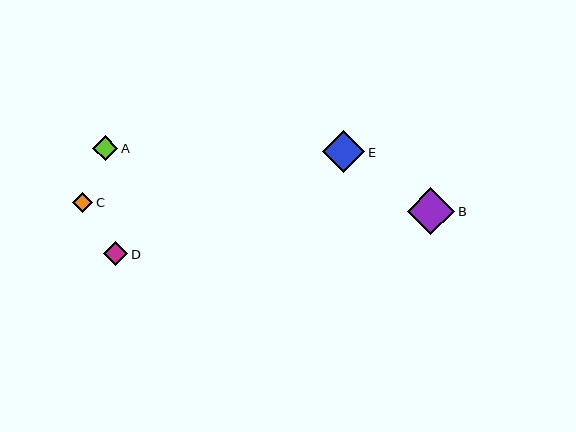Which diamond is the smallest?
Diamond C is the smallest with a size of approximately 20 pixels.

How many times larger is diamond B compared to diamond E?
Diamond B is approximately 1.1 times the size of diamond E.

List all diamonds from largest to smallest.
From largest to smallest: B, E, A, D, C.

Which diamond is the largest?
Diamond B is the largest with a size of approximately 47 pixels.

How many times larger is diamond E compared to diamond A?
Diamond E is approximately 1.7 times the size of diamond A.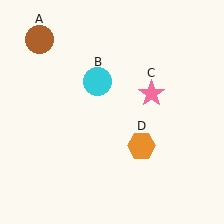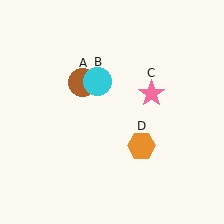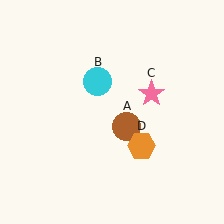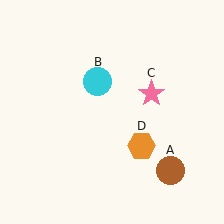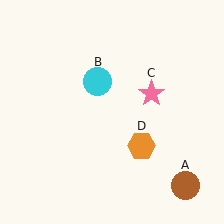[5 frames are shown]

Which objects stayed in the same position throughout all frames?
Cyan circle (object B) and pink star (object C) and orange hexagon (object D) remained stationary.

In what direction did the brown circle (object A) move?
The brown circle (object A) moved down and to the right.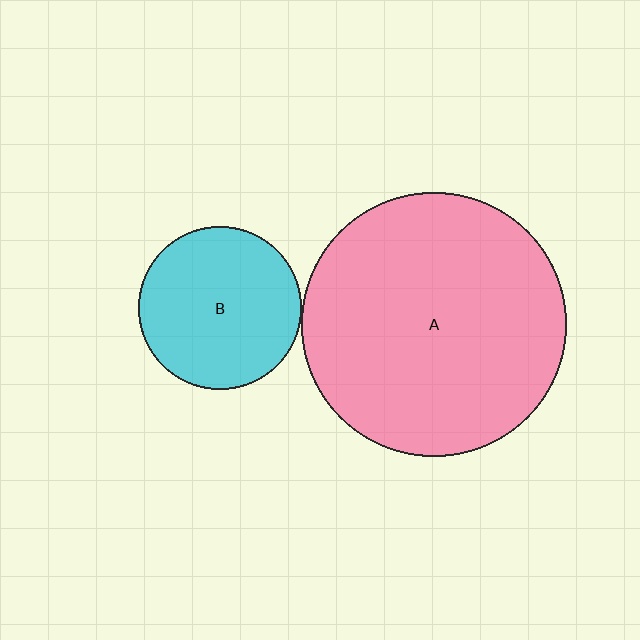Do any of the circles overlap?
No, none of the circles overlap.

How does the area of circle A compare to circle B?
Approximately 2.6 times.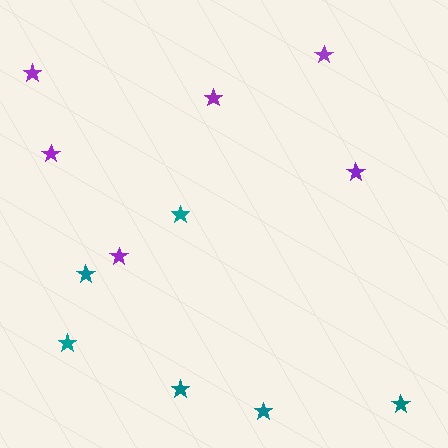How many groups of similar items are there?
There are 2 groups: one group of teal stars (6) and one group of purple stars (6).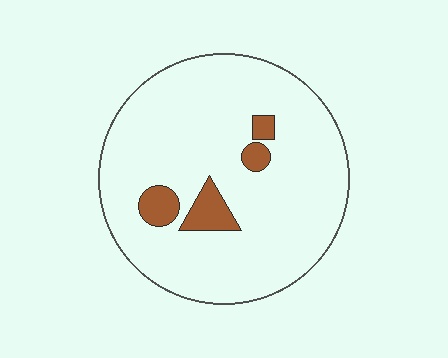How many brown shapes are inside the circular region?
4.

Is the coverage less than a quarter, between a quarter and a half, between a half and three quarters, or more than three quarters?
Less than a quarter.